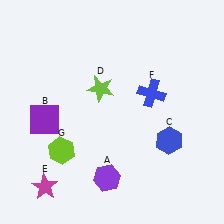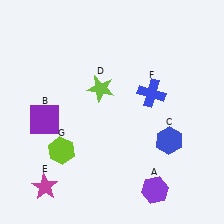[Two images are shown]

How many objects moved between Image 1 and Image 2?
1 object moved between the two images.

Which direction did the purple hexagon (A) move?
The purple hexagon (A) moved right.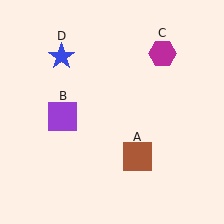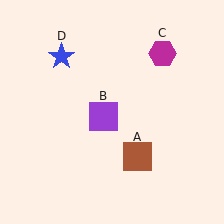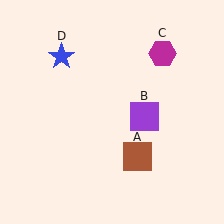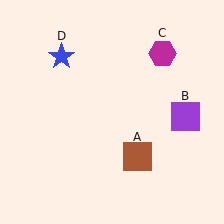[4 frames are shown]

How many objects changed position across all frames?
1 object changed position: purple square (object B).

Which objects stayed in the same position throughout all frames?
Brown square (object A) and magenta hexagon (object C) and blue star (object D) remained stationary.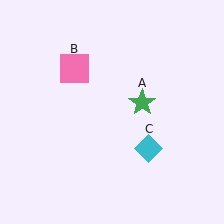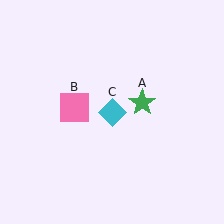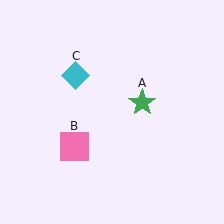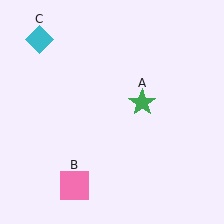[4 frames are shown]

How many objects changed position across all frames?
2 objects changed position: pink square (object B), cyan diamond (object C).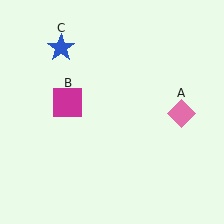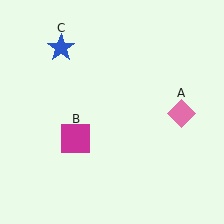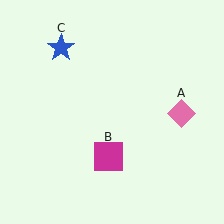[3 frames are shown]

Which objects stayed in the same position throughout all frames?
Pink diamond (object A) and blue star (object C) remained stationary.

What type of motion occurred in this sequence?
The magenta square (object B) rotated counterclockwise around the center of the scene.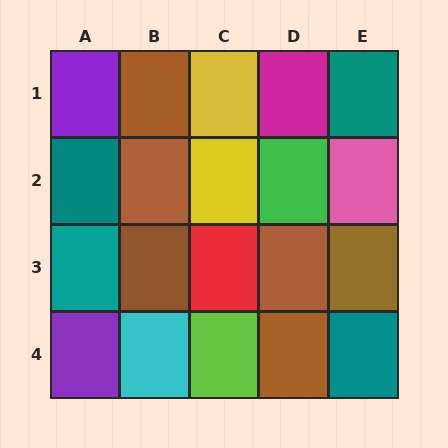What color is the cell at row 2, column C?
Yellow.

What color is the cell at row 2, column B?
Brown.